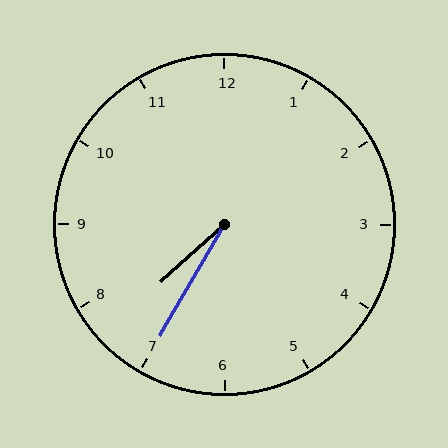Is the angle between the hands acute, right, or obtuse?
It is acute.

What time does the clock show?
7:35.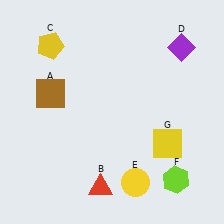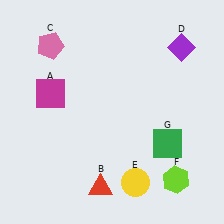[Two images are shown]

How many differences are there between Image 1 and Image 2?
There are 3 differences between the two images.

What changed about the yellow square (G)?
In Image 1, G is yellow. In Image 2, it changed to green.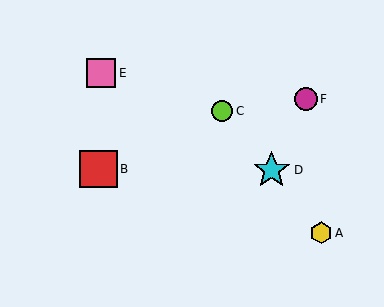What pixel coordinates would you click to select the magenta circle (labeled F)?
Click at (306, 99) to select the magenta circle F.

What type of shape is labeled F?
Shape F is a magenta circle.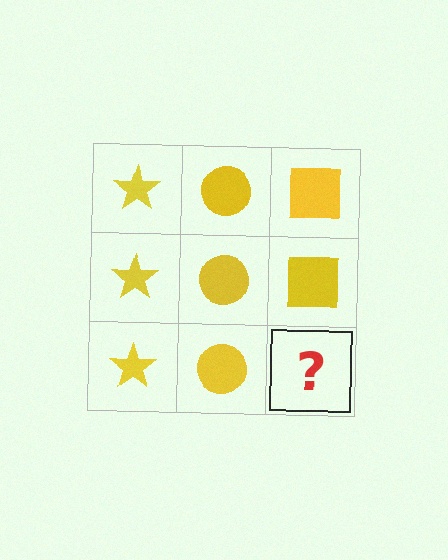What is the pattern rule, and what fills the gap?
The rule is that each column has a consistent shape. The gap should be filled with a yellow square.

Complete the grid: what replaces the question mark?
The question mark should be replaced with a yellow square.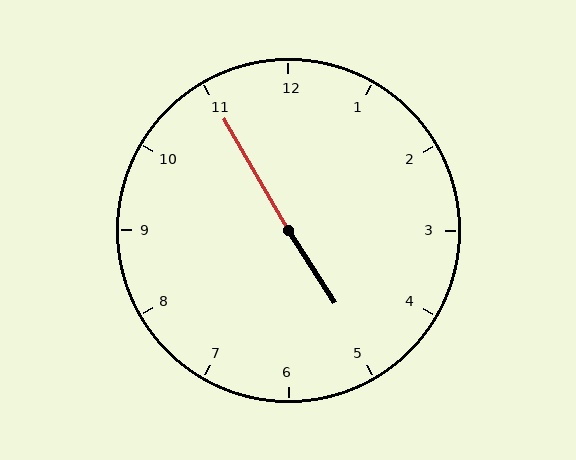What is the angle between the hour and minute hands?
Approximately 178 degrees.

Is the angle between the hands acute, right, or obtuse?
It is obtuse.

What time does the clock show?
4:55.